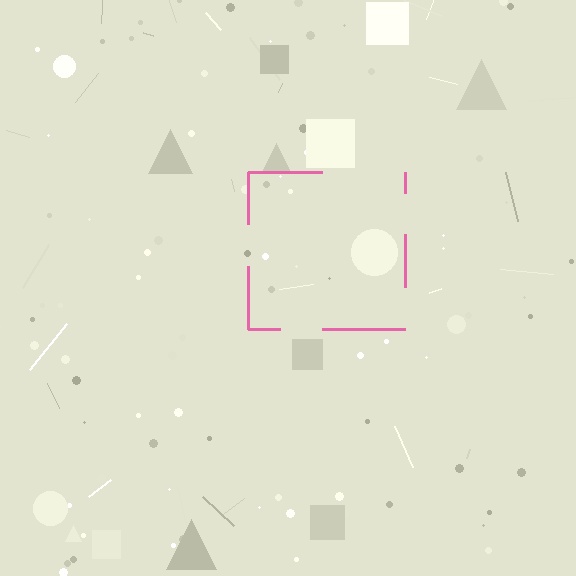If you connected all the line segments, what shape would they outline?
They would outline a square.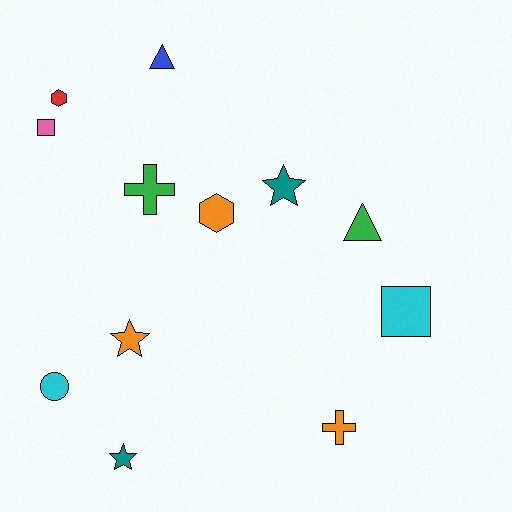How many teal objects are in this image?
There are 2 teal objects.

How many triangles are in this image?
There are 2 triangles.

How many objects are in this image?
There are 12 objects.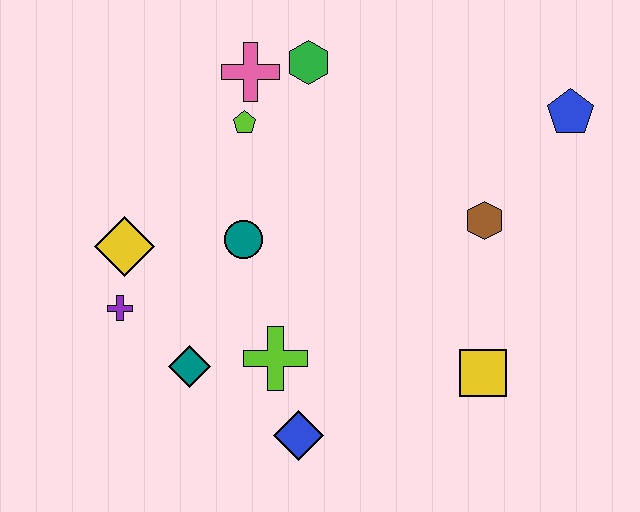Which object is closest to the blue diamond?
The lime cross is closest to the blue diamond.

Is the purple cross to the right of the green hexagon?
No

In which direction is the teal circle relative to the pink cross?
The teal circle is below the pink cross.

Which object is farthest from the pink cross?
The yellow square is farthest from the pink cross.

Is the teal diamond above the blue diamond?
Yes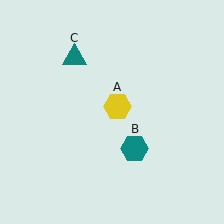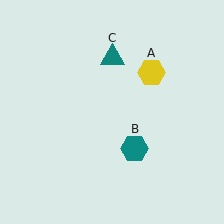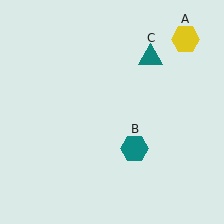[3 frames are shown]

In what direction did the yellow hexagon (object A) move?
The yellow hexagon (object A) moved up and to the right.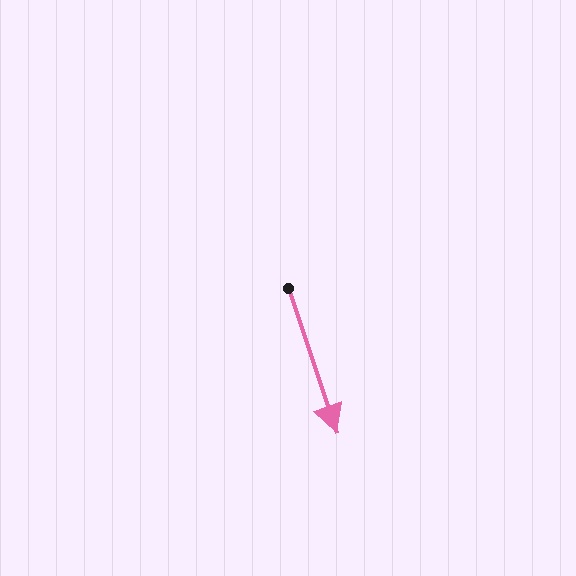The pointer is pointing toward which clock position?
Roughly 5 o'clock.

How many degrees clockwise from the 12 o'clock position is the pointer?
Approximately 162 degrees.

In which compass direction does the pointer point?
South.